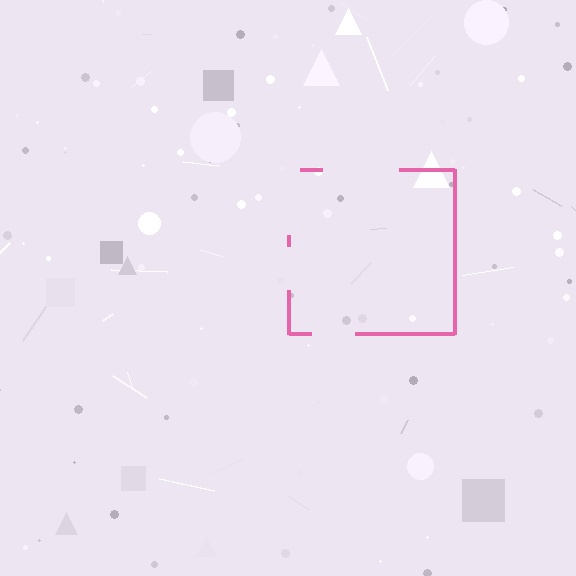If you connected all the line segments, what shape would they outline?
They would outline a square.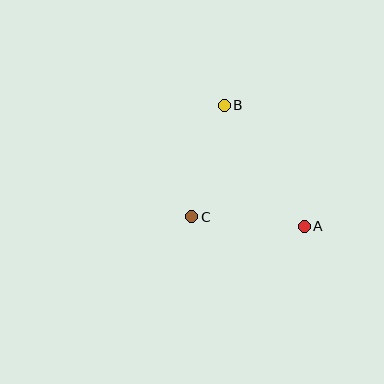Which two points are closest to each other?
Points A and C are closest to each other.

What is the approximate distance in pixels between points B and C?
The distance between B and C is approximately 116 pixels.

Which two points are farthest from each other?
Points A and B are farthest from each other.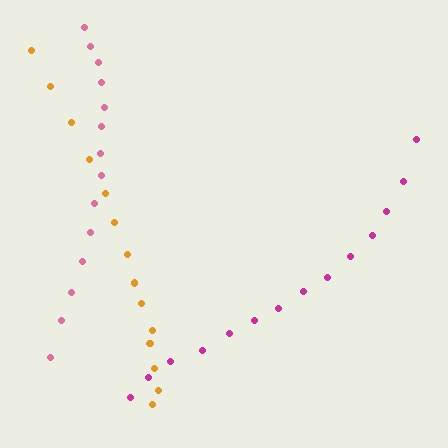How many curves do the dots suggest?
There are 3 distinct paths.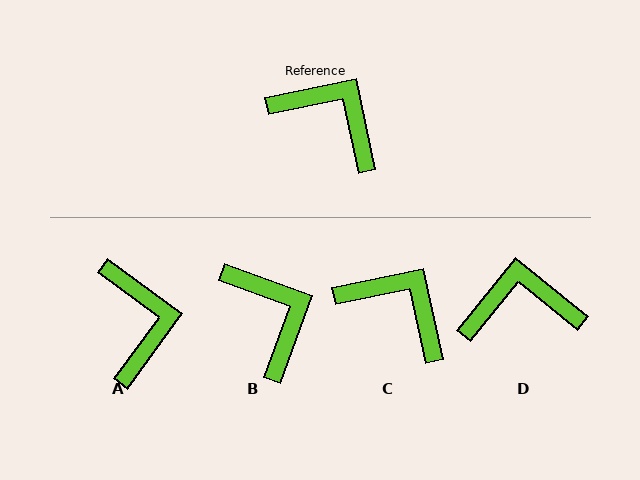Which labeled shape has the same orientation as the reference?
C.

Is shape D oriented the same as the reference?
No, it is off by about 39 degrees.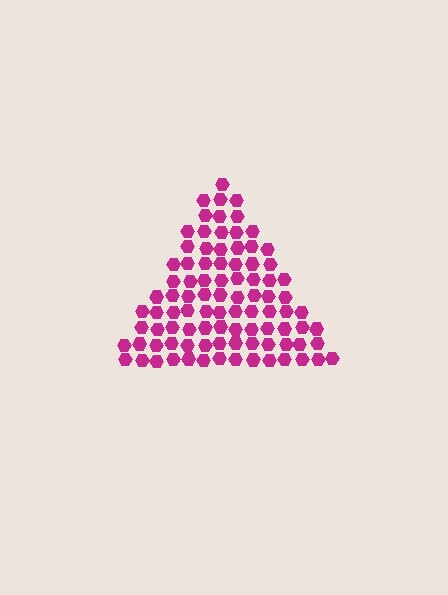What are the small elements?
The small elements are hexagons.